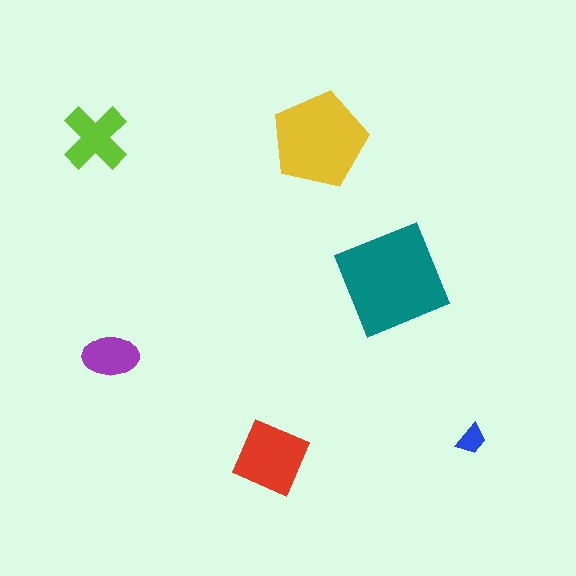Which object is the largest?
The teal square.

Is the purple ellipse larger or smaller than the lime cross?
Smaller.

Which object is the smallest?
The blue trapezoid.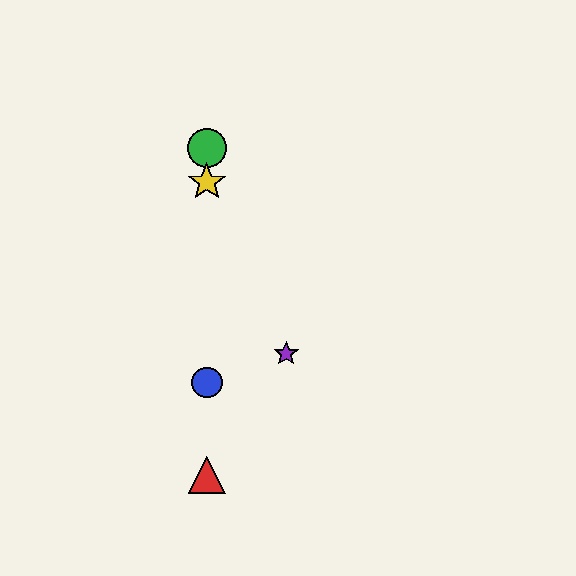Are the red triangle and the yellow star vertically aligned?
Yes, both are at x≈207.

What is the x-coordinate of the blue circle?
The blue circle is at x≈207.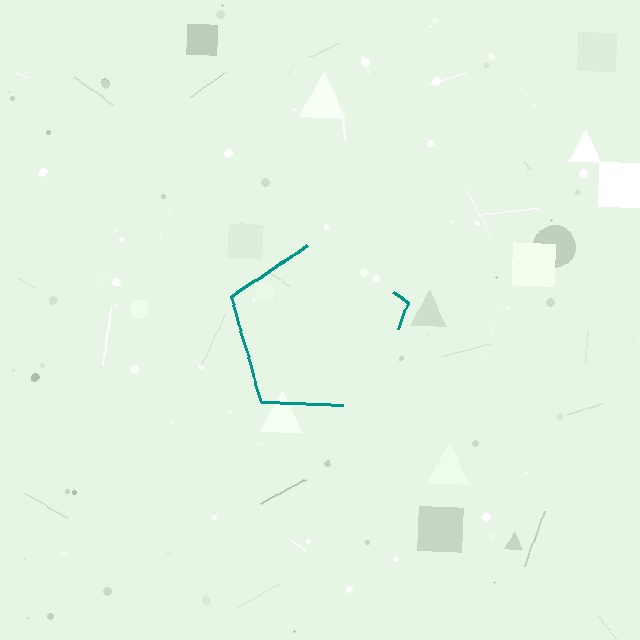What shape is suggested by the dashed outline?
The dashed outline suggests a pentagon.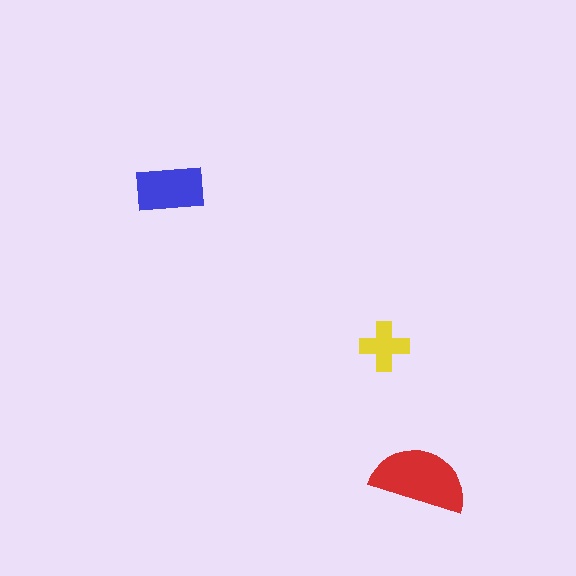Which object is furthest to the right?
The red semicircle is rightmost.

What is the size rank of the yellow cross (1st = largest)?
3rd.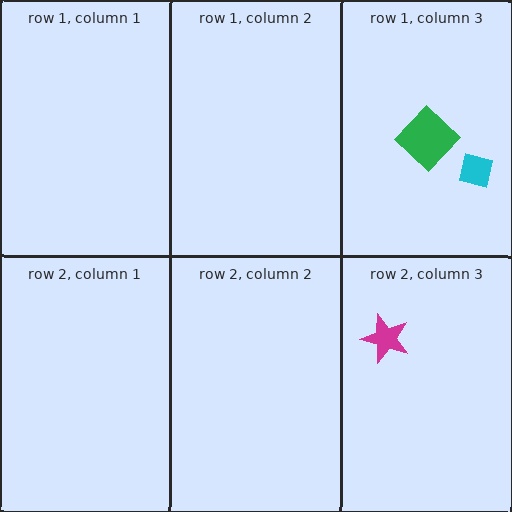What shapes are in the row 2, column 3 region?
The magenta star.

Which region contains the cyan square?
The row 1, column 3 region.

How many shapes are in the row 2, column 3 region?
1.